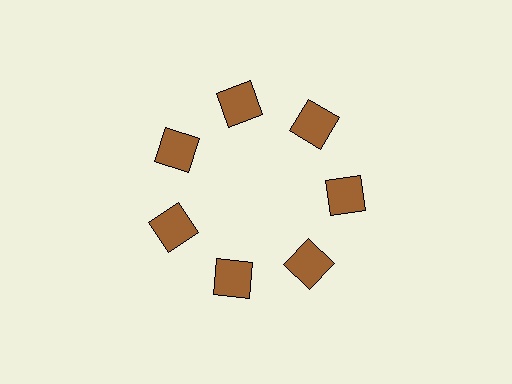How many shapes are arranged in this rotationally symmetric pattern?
There are 7 shapes, arranged in 7 groups of 1.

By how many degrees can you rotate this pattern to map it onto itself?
The pattern maps onto itself every 51 degrees of rotation.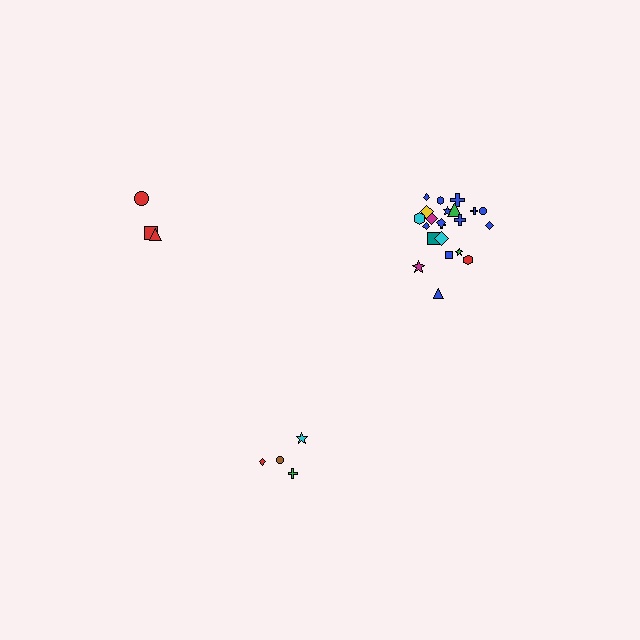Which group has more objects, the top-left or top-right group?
The top-right group.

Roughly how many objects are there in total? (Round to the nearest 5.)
Roughly 30 objects in total.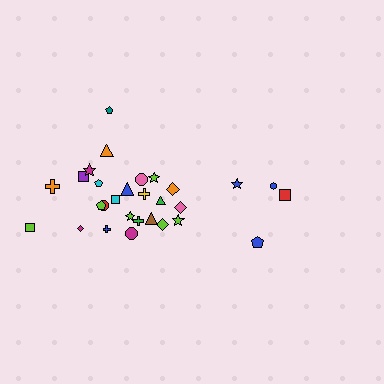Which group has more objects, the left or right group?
The left group.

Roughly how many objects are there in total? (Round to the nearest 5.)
Roughly 30 objects in total.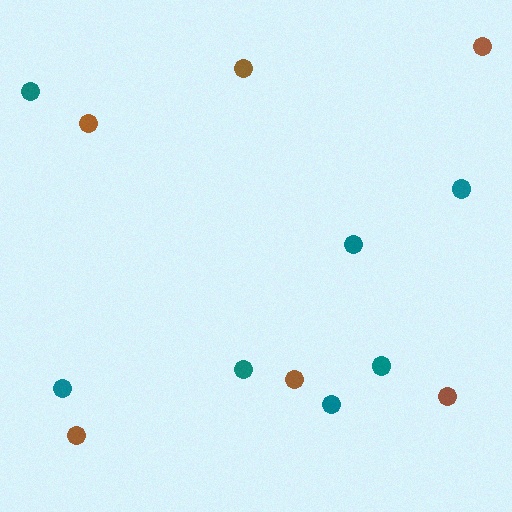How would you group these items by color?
There are 2 groups: one group of teal circles (7) and one group of brown circles (6).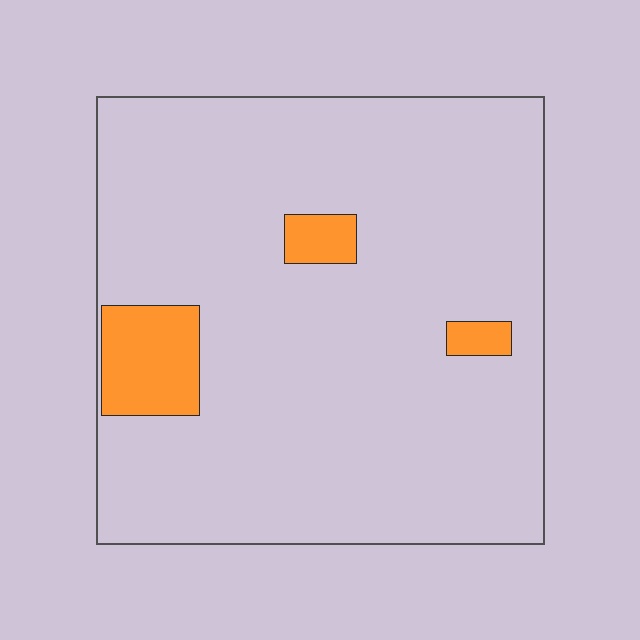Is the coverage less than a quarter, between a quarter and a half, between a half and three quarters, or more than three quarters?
Less than a quarter.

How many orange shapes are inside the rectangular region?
3.